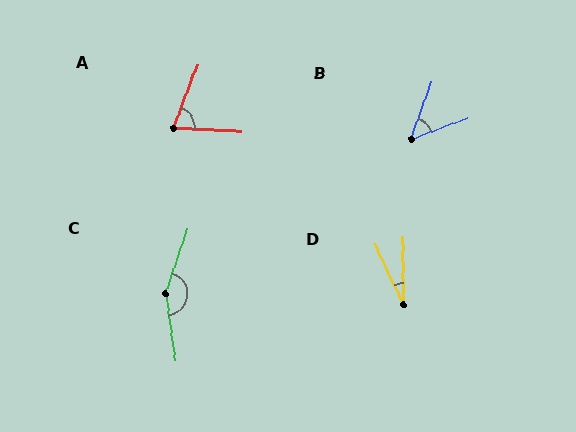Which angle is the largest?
C, at approximately 153 degrees.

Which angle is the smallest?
D, at approximately 25 degrees.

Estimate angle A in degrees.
Approximately 72 degrees.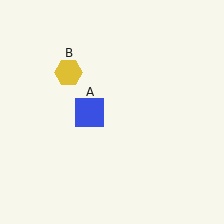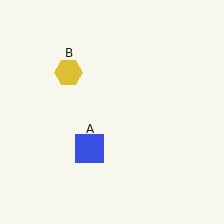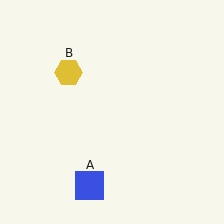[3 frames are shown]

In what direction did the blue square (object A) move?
The blue square (object A) moved down.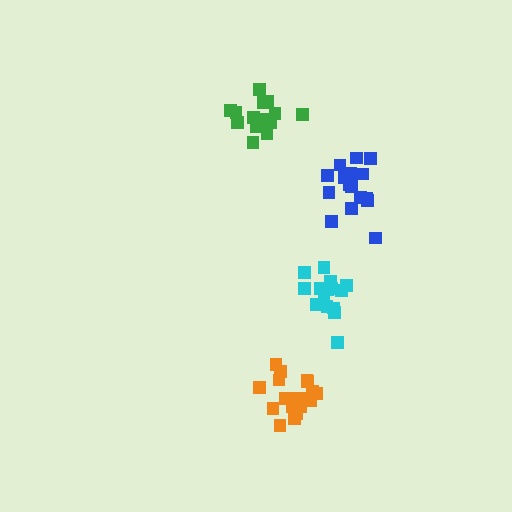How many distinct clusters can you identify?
There are 4 distinct clusters.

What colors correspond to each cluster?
The clusters are colored: orange, blue, green, cyan.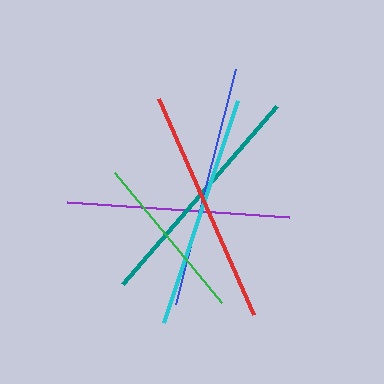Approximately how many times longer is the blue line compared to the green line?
The blue line is approximately 1.4 times the length of the green line.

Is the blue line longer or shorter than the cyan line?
The blue line is longer than the cyan line.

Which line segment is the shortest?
The green line is the shortest at approximately 168 pixels.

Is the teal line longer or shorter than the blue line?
The blue line is longer than the teal line.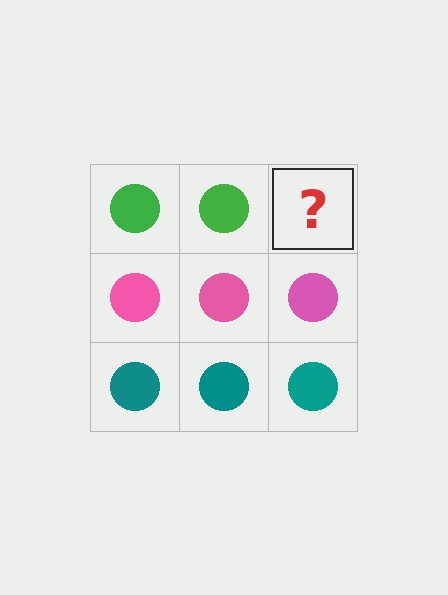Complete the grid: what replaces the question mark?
The question mark should be replaced with a green circle.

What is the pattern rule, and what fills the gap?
The rule is that each row has a consistent color. The gap should be filled with a green circle.